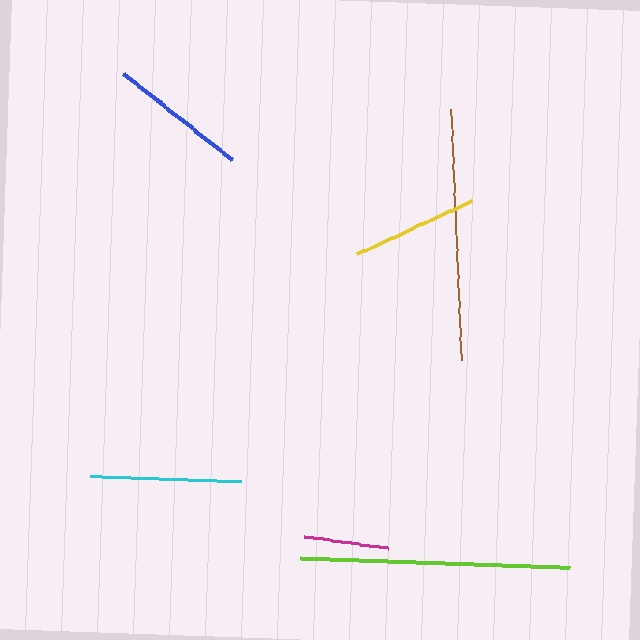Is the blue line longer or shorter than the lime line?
The lime line is longer than the blue line.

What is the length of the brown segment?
The brown segment is approximately 251 pixels long.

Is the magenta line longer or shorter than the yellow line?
The yellow line is longer than the magenta line.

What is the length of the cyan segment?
The cyan segment is approximately 151 pixels long.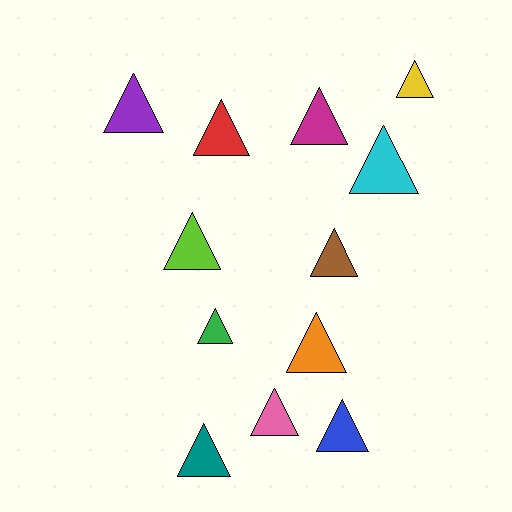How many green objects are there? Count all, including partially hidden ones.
There is 1 green object.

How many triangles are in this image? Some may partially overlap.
There are 12 triangles.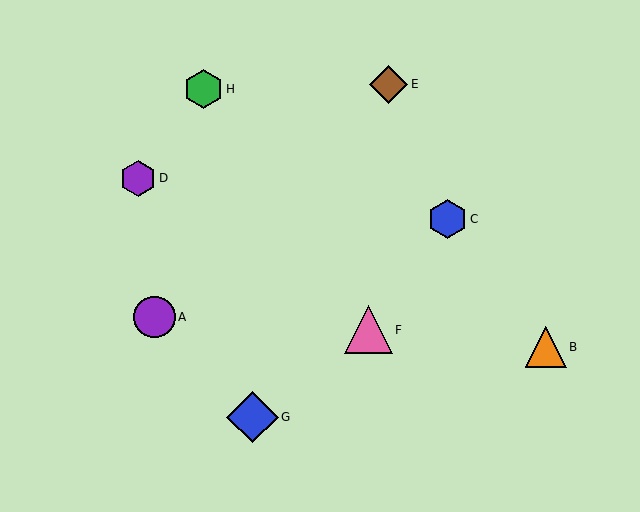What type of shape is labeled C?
Shape C is a blue hexagon.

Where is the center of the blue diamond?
The center of the blue diamond is at (253, 417).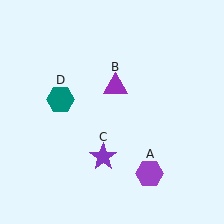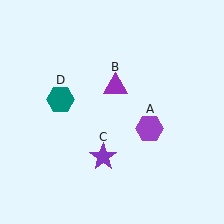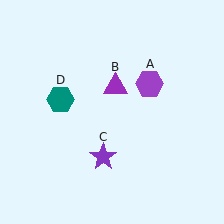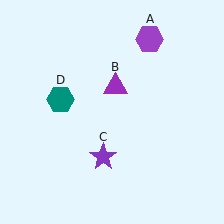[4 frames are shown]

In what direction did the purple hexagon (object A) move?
The purple hexagon (object A) moved up.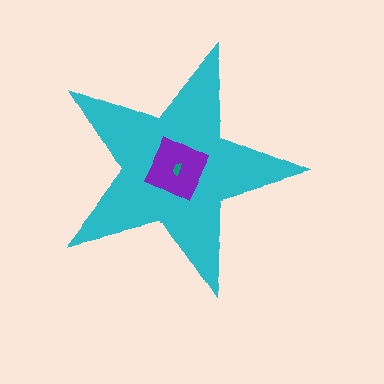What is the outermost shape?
The cyan star.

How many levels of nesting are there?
3.